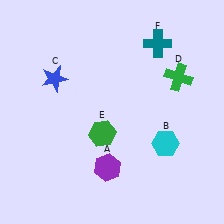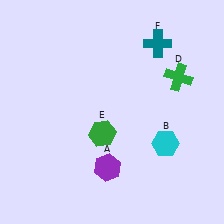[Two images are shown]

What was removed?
The blue star (C) was removed in Image 2.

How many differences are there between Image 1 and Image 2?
There is 1 difference between the two images.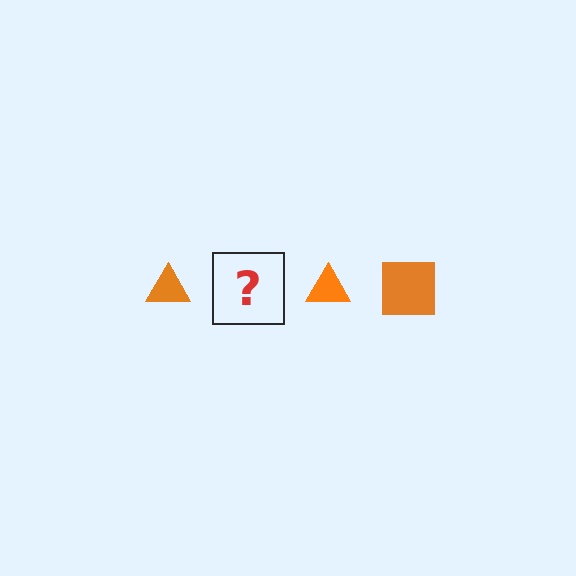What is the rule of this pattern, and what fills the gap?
The rule is that the pattern cycles through triangle, square shapes in orange. The gap should be filled with an orange square.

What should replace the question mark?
The question mark should be replaced with an orange square.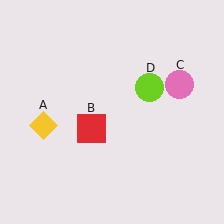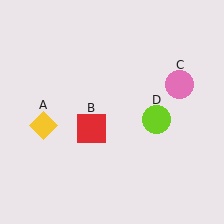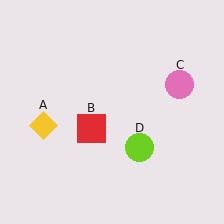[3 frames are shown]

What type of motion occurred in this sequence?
The lime circle (object D) rotated clockwise around the center of the scene.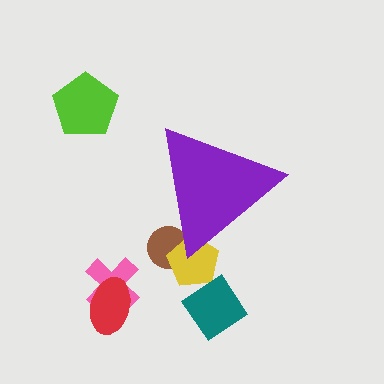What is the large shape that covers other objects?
A purple triangle.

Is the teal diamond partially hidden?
No, the teal diamond is fully visible.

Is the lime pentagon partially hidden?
No, the lime pentagon is fully visible.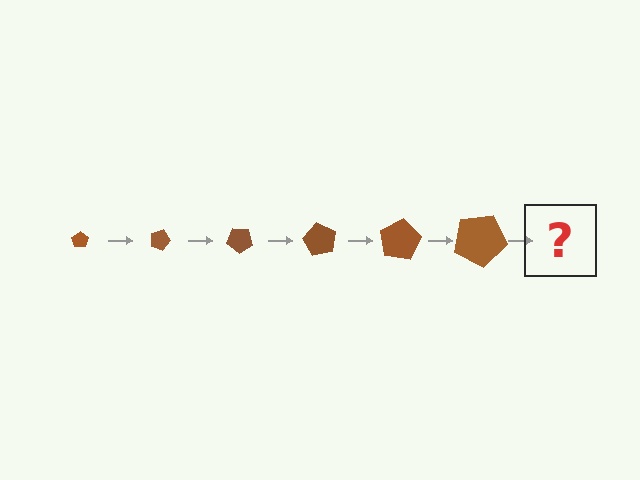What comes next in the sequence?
The next element should be a pentagon, larger than the previous one and rotated 120 degrees from the start.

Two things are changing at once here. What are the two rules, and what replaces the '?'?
The two rules are that the pentagon grows larger each step and it rotates 20 degrees each step. The '?' should be a pentagon, larger than the previous one and rotated 120 degrees from the start.